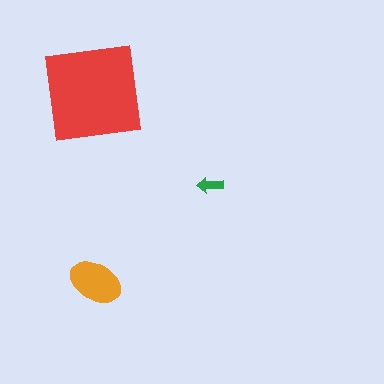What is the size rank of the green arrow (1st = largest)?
3rd.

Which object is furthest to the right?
The green arrow is rightmost.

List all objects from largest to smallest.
The red square, the orange ellipse, the green arrow.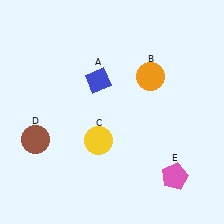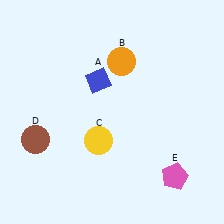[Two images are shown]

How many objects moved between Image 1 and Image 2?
1 object moved between the two images.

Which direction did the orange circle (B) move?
The orange circle (B) moved left.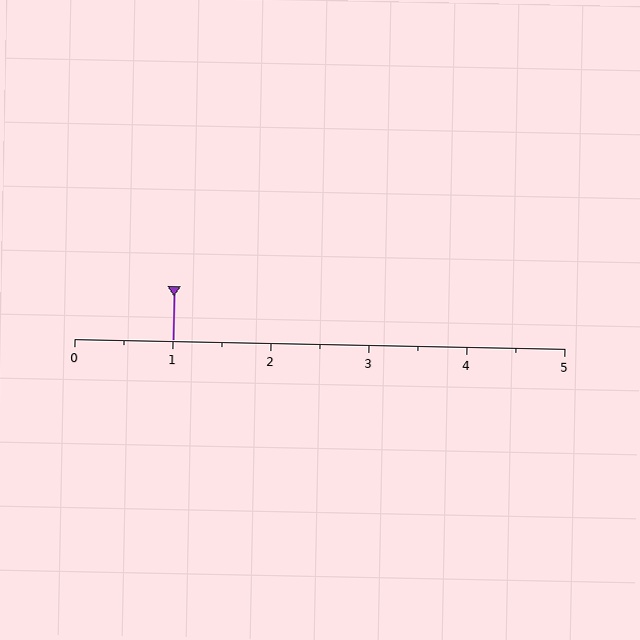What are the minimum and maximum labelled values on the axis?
The axis runs from 0 to 5.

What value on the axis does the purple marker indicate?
The marker indicates approximately 1.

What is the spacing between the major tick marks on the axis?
The major ticks are spaced 1 apart.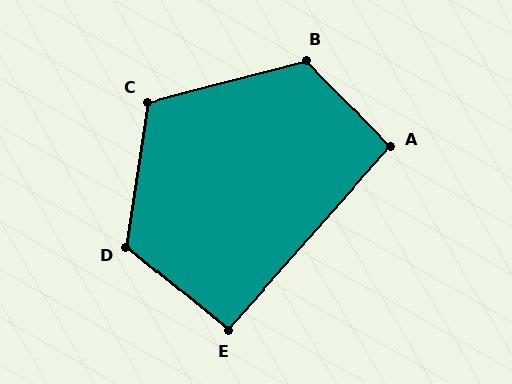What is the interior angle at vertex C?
Approximately 113 degrees (obtuse).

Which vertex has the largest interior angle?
D, at approximately 121 degrees.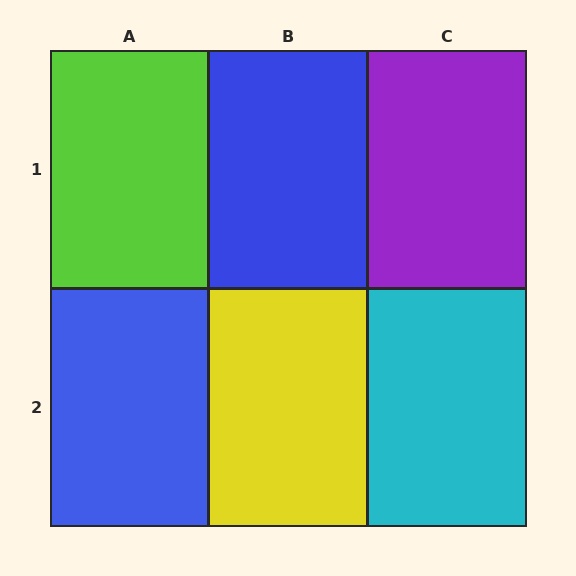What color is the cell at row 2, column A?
Blue.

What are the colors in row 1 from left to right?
Lime, blue, purple.